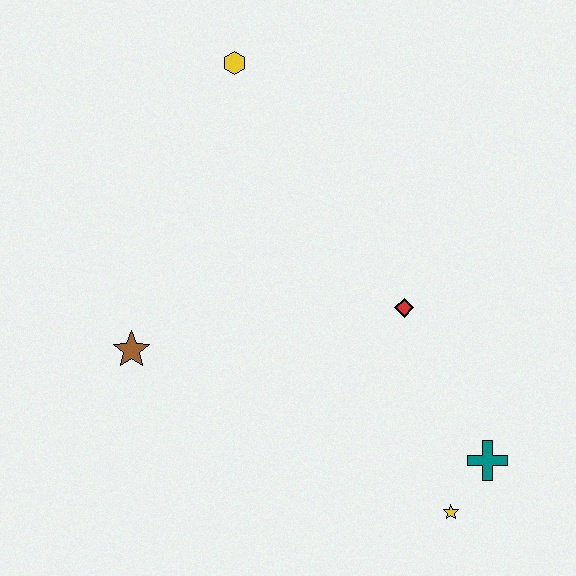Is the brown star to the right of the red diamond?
No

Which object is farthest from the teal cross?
The yellow hexagon is farthest from the teal cross.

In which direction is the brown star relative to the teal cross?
The brown star is to the left of the teal cross.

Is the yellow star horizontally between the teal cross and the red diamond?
Yes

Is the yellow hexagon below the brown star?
No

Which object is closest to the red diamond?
The teal cross is closest to the red diamond.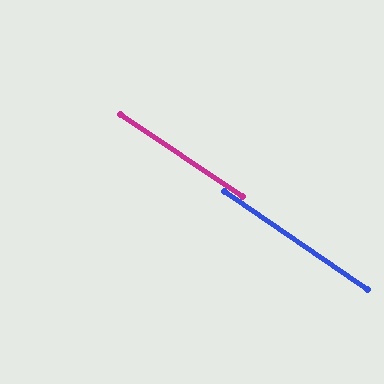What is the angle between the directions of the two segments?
Approximately 1 degree.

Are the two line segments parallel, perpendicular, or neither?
Parallel — their directions differ by only 1.0°.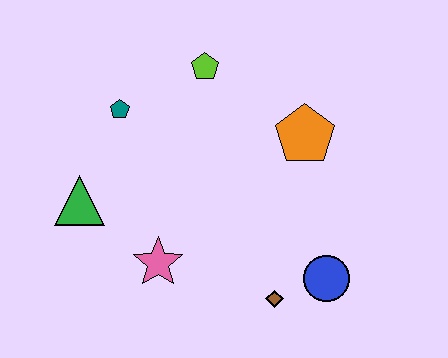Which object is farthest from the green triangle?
The blue circle is farthest from the green triangle.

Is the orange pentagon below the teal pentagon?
Yes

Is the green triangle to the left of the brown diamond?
Yes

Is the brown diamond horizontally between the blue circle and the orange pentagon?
No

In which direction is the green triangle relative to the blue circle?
The green triangle is to the left of the blue circle.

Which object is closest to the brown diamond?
The blue circle is closest to the brown diamond.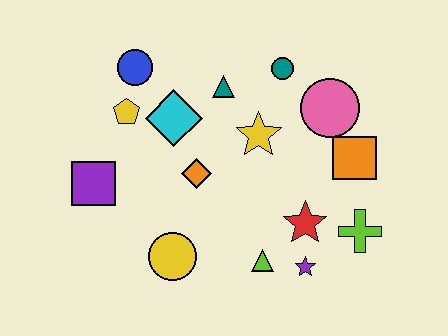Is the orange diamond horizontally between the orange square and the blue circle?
Yes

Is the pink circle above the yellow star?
Yes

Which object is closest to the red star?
The purple star is closest to the red star.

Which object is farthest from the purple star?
The blue circle is farthest from the purple star.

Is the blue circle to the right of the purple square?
Yes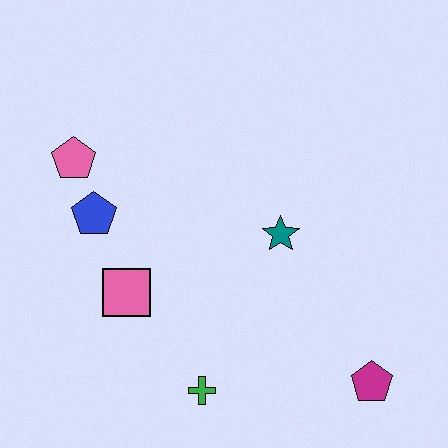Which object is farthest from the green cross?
The pink pentagon is farthest from the green cross.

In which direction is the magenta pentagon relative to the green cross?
The magenta pentagon is to the right of the green cross.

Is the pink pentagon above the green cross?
Yes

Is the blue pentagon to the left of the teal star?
Yes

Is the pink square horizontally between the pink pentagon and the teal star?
Yes